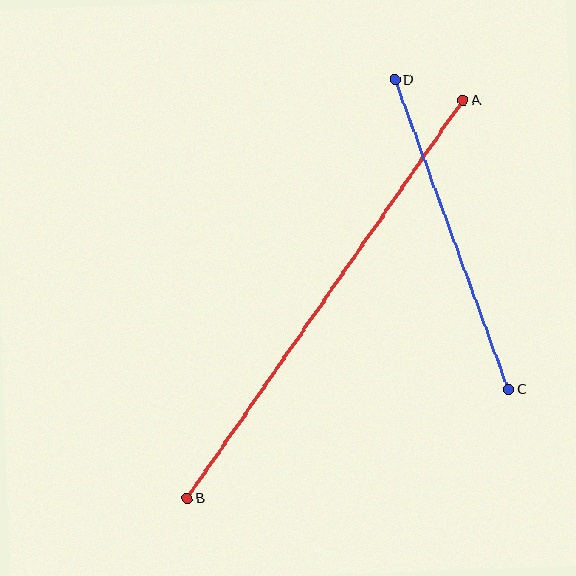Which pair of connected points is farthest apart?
Points A and B are farthest apart.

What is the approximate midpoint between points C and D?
The midpoint is at approximately (452, 235) pixels.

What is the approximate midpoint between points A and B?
The midpoint is at approximately (325, 299) pixels.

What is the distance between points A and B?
The distance is approximately 485 pixels.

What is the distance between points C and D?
The distance is approximately 330 pixels.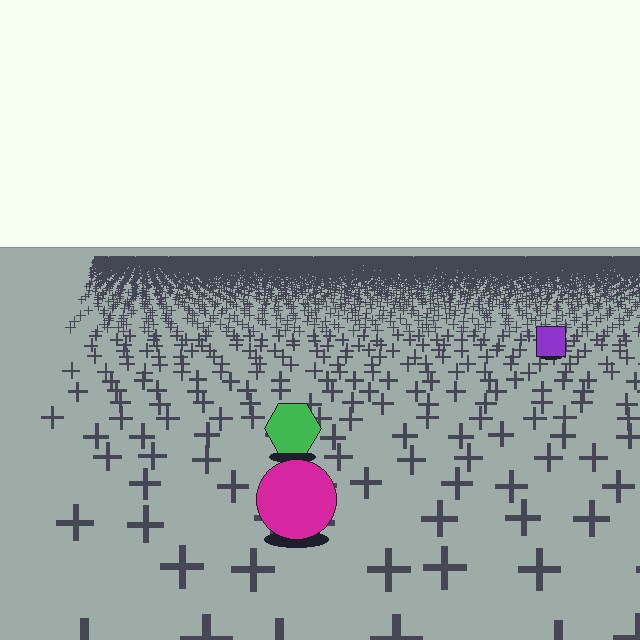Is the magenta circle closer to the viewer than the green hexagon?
Yes. The magenta circle is closer — you can tell from the texture gradient: the ground texture is coarser near it.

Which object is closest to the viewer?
The magenta circle is closest. The texture marks near it are larger and more spread out.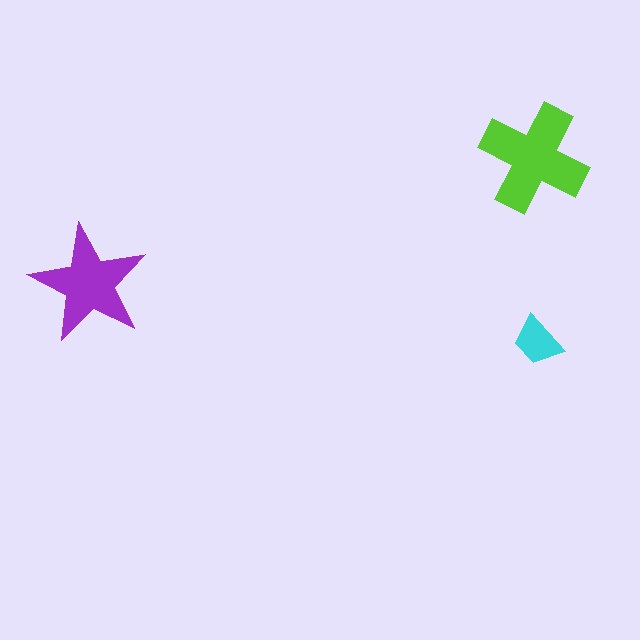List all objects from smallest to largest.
The cyan trapezoid, the purple star, the lime cross.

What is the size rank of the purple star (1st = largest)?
2nd.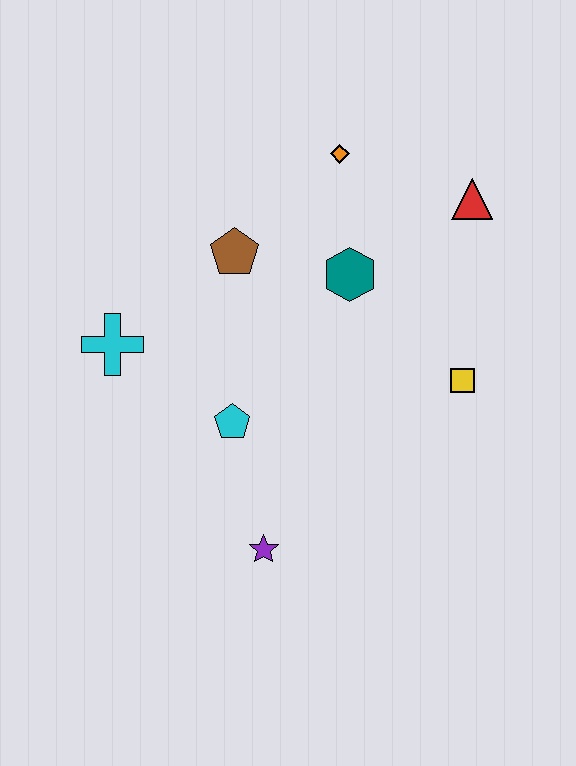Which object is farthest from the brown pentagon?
The purple star is farthest from the brown pentagon.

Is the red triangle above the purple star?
Yes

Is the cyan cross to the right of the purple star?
No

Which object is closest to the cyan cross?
The cyan pentagon is closest to the cyan cross.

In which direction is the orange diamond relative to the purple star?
The orange diamond is above the purple star.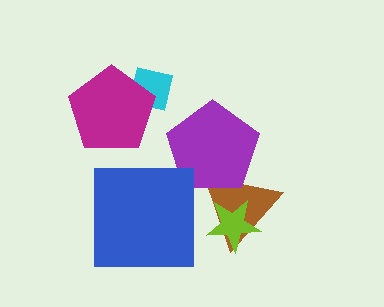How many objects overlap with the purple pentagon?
1 object overlaps with the purple pentagon.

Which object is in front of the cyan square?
The magenta pentagon is in front of the cyan square.